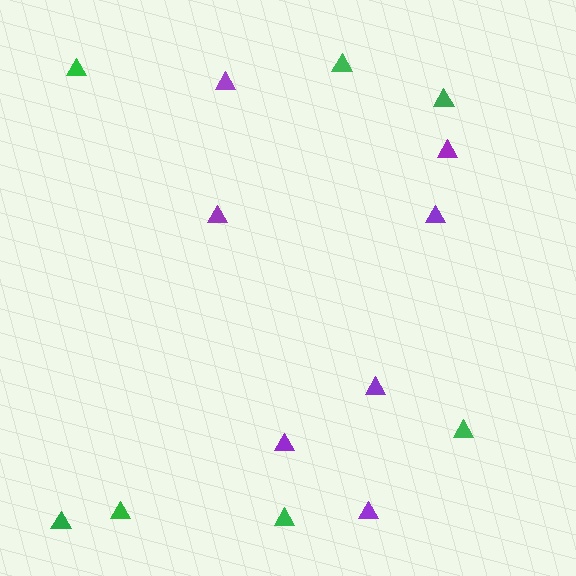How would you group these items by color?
There are 2 groups: one group of green triangles (7) and one group of purple triangles (7).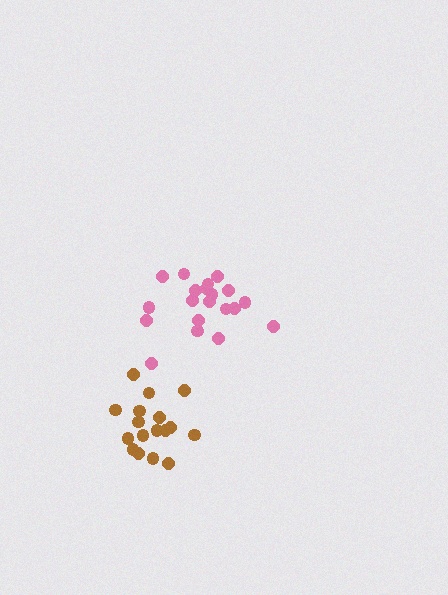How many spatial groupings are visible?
There are 2 spatial groupings.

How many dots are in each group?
Group 1: 20 dots, Group 2: 17 dots (37 total).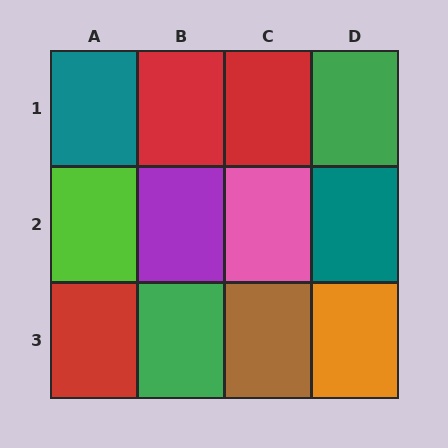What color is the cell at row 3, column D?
Orange.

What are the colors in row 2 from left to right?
Lime, purple, pink, teal.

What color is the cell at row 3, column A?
Red.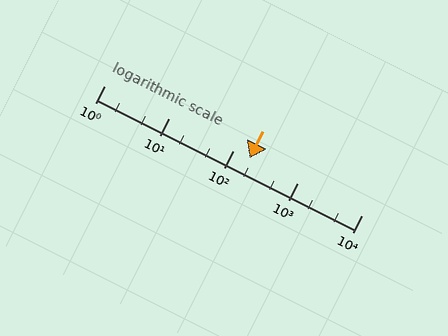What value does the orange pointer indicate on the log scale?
The pointer indicates approximately 180.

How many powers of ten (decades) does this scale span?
The scale spans 4 decades, from 1 to 10000.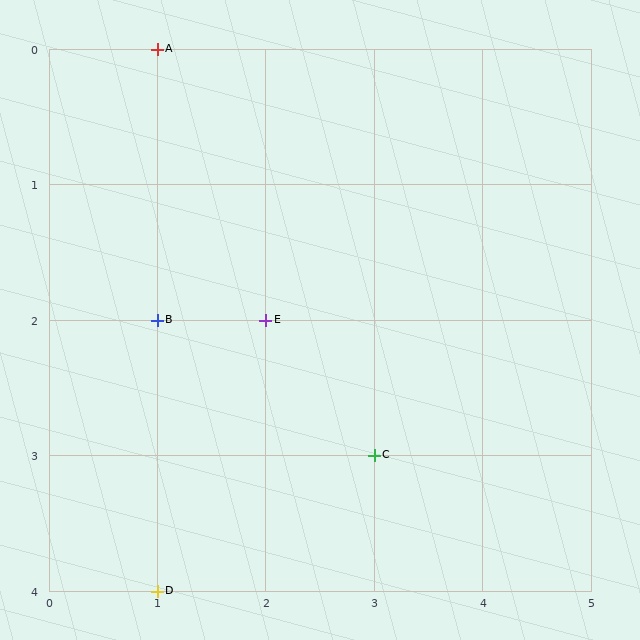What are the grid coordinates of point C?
Point C is at grid coordinates (3, 3).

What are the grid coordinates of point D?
Point D is at grid coordinates (1, 4).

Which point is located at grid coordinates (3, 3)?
Point C is at (3, 3).